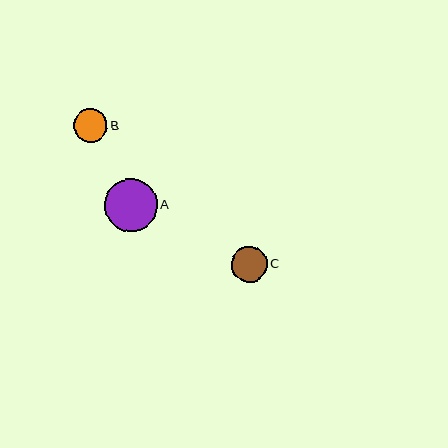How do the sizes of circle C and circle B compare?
Circle C and circle B are approximately the same size.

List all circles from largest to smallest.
From largest to smallest: A, C, B.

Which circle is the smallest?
Circle B is the smallest with a size of approximately 33 pixels.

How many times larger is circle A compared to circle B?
Circle A is approximately 1.6 times the size of circle B.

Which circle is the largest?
Circle A is the largest with a size of approximately 53 pixels.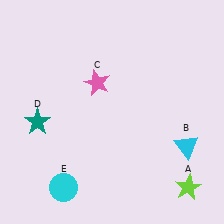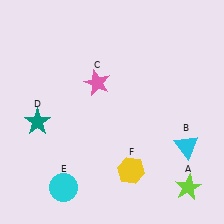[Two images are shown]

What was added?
A yellow hexagon (F) was added in Image 2.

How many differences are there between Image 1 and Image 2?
There is 1 difference between the two images.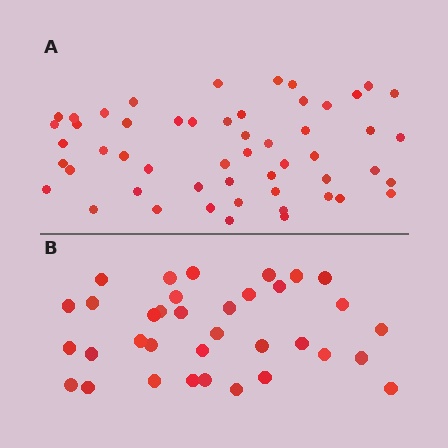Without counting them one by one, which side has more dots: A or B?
Region A (the top region) has more dots.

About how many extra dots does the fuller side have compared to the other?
Region A has approximately 20 more dots than region B.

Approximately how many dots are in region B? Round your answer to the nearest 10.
About 40 dots. (The exact count is 35, which rounds to 40.)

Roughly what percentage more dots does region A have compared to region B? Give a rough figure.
About 50% more.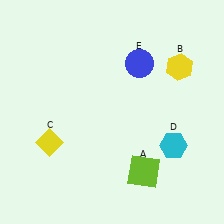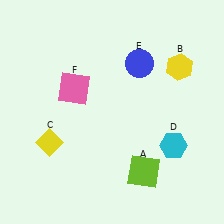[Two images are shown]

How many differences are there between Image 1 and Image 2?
There is 1 difference between the two images.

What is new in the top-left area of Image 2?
A pink square (F) was added in the top-left area of Image 2.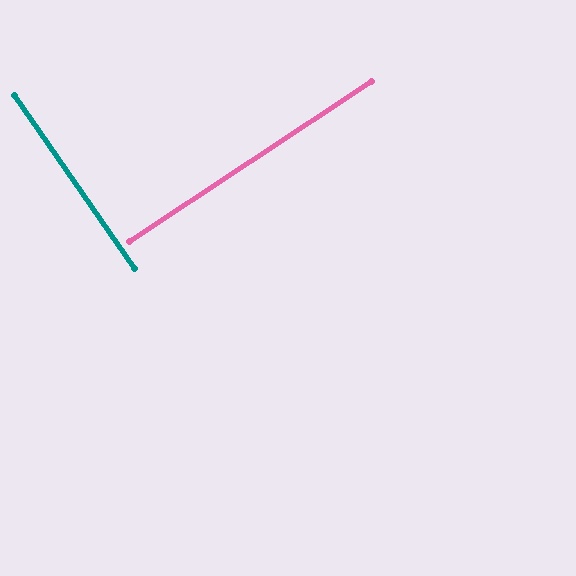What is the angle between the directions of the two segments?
Approximately 89 degrees.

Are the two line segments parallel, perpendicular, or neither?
Perpendicular — they meet at approximately 89°.